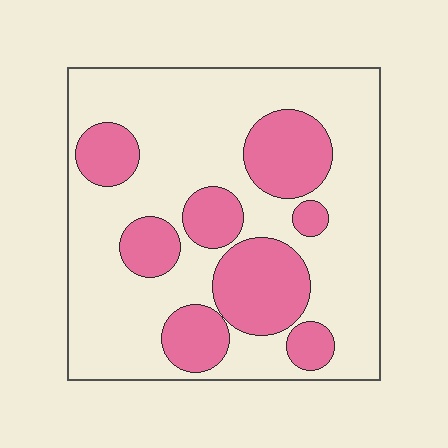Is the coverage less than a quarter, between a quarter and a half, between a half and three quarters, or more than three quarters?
Between a quarter and a half.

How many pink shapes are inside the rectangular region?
8.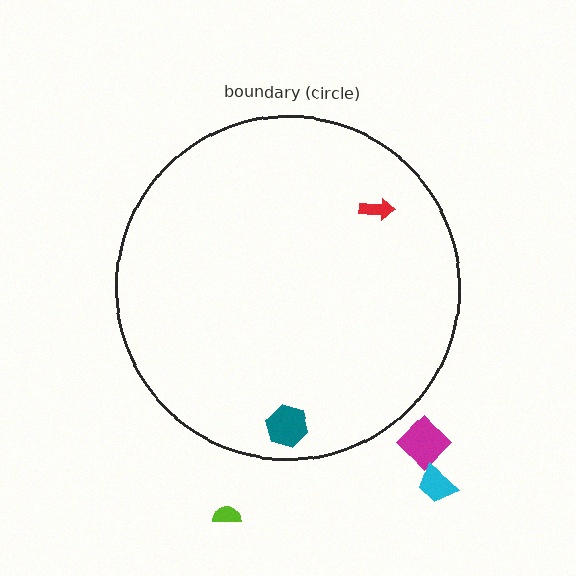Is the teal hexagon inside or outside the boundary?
Inside.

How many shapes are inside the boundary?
2 inside, 3 outside.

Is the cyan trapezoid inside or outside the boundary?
Outside.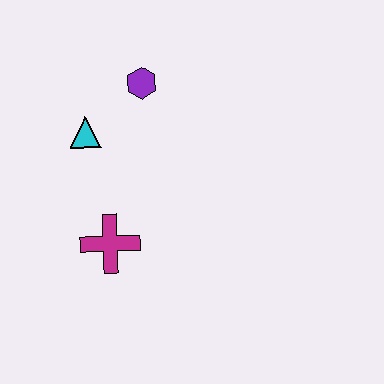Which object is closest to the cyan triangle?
The purple hexagon is closest to the cyan triangle.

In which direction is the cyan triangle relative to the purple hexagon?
The cyan triangle is to the left of the purple hexagon.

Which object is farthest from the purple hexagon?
The magenta cross is farthest from the purple hexagon.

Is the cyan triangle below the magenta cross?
No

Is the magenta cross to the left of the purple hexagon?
Yes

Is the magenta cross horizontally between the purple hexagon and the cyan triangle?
Yes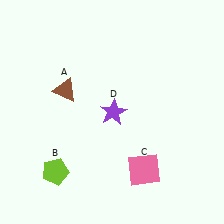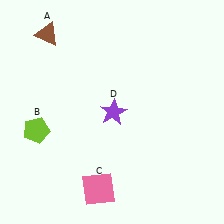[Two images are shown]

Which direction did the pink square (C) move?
The pink square (C) moved left.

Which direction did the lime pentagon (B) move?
The lime pentagon (B) moved up.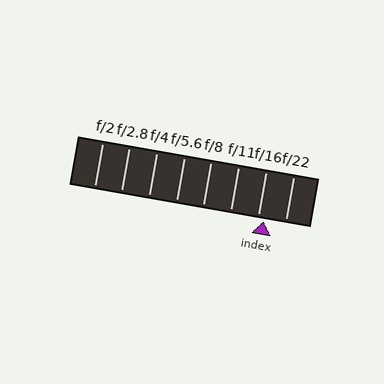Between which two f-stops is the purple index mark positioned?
The index mark is between f/16 and f/22.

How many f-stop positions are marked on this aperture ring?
There are 8 f-stop positions marked.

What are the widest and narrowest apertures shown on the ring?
The widest aperture shown is f/2 and the narrowest is f/22.